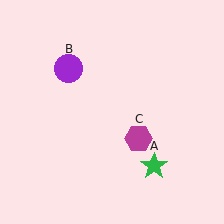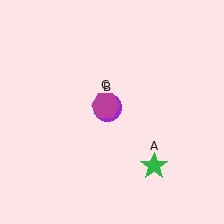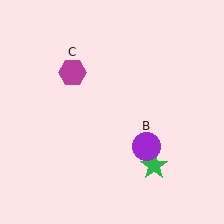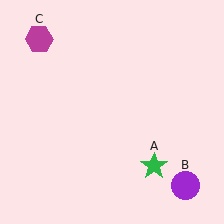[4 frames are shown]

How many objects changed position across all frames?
2 objects changed position: purple circle (object B), magenta hexagon (object C).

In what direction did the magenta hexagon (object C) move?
The magenta hexagon (object C) moved up and to the left.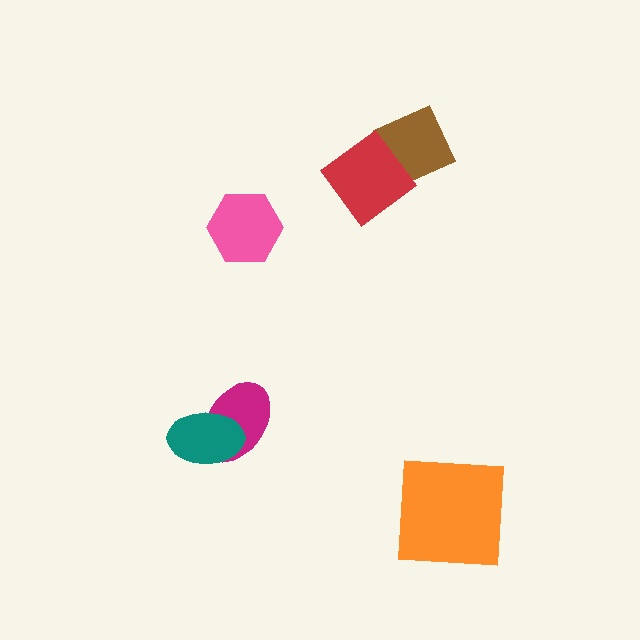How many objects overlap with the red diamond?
1 object overlaps with the red diamond.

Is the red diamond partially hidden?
No, no other shape covers it.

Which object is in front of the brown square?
The red diamond is in front of the brown square.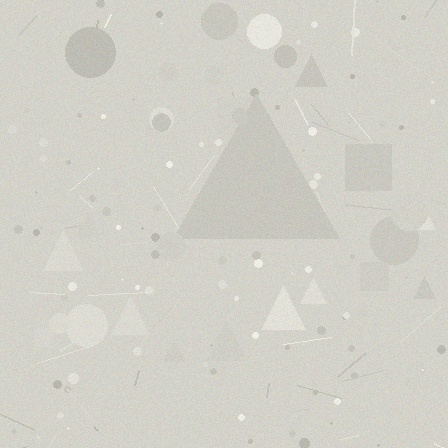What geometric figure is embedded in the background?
A triangle is embedded in the background.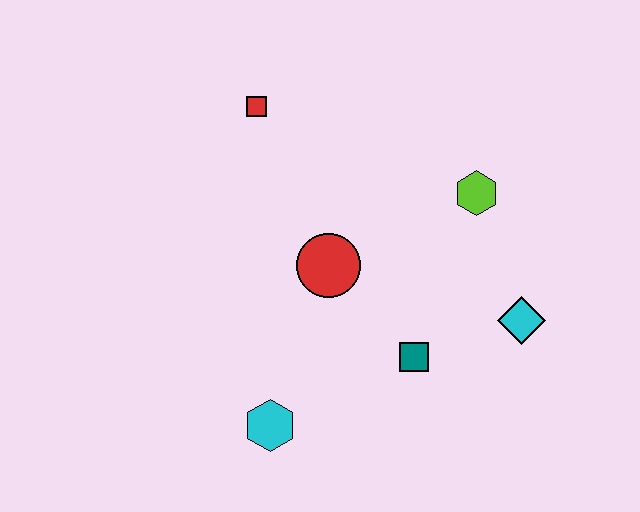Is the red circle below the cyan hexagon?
No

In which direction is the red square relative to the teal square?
The red square is above the teal square.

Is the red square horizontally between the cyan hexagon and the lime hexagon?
No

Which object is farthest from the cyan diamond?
The red square is farthest from the cyan diamond.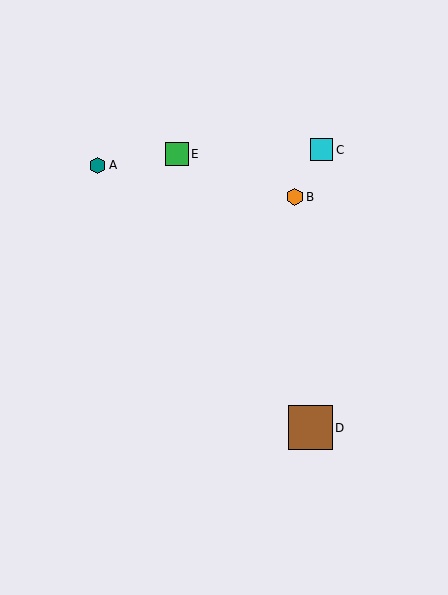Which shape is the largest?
The brown square (labeled D) is the largest.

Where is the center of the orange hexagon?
The center of the orange hexagon is at (295, 197).